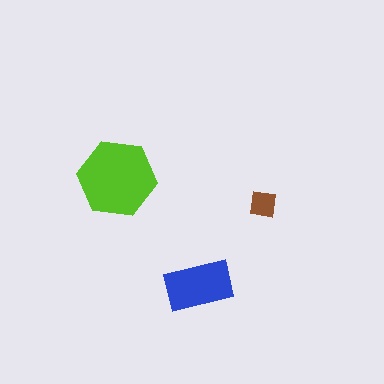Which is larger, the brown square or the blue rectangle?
The blue rectangle.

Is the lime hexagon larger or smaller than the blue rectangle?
Larger.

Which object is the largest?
The lime hexagon.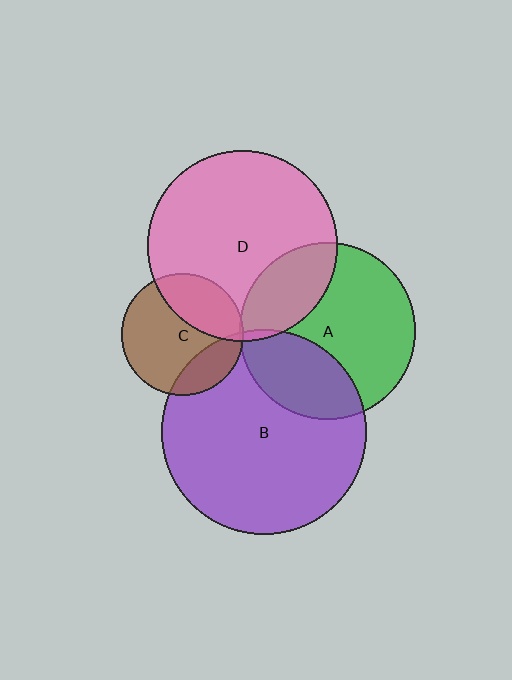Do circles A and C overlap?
Yes.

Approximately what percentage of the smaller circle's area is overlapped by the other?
Approximately 5%.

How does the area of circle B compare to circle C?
Approximately 2.8 times.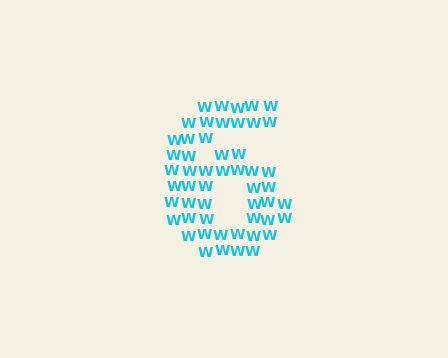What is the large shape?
The large shape is the digit 6.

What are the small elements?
The small elements are letter W's.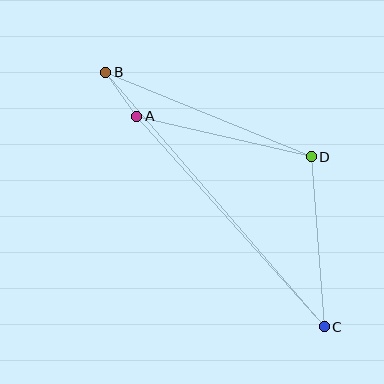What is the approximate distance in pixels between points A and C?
The distance between A and C is approximately 282 pixels.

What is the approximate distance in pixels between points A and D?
The distance between A and D is approximately 179 pixels.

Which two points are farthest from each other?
Points B and C are farthest from each other.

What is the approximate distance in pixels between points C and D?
The distance between C and D is approximately 170 pixels.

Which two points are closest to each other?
Points A and B are closest to each other.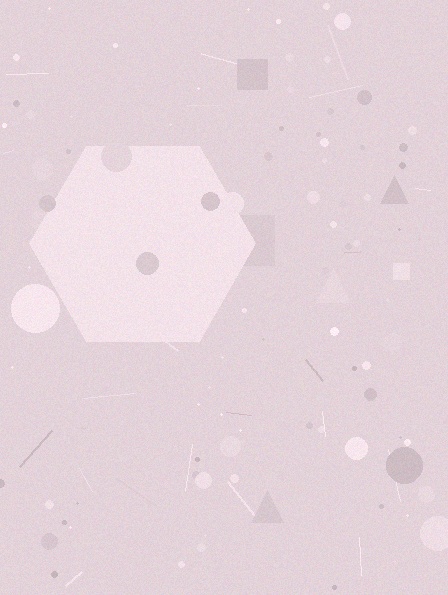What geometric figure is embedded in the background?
A hexagon is embedded in the background.